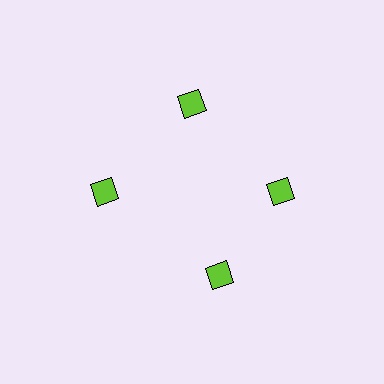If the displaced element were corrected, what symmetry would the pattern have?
It would have 4-fold rotational symmetry — the pattern would map onto itself every 90 degrees.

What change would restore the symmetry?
The symmetry would be restored by rotating it back into even spacing with its neighbors so that all 4 squares sit at equal angles and equal distance from the center.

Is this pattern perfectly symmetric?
No. The 4 lime squares are arranged in a ring, but one element near the 6 o'clock position is rotated out of alignment along the ring, breaking the 4-fold rotational symmetry.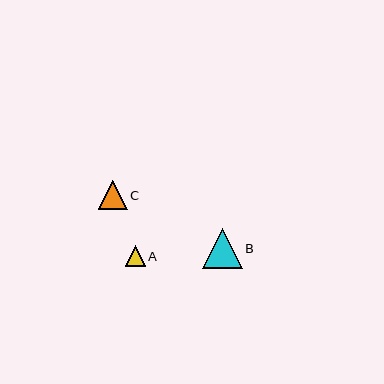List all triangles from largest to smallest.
From largest to smallest: B, C, A.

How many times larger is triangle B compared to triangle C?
Triangle B is approximately 1.4 times the size of triangle C.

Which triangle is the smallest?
Triangle A is the smallest with a size of approximately 20 pixels.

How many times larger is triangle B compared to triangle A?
Triangle B is approximately 2.0 times the size of triangle A.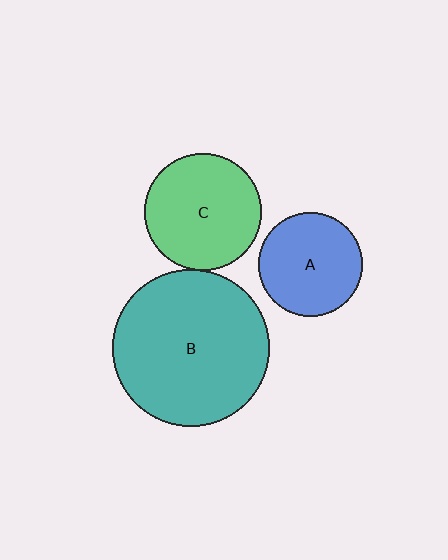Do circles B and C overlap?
Yes.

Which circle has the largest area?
Circle B (teal).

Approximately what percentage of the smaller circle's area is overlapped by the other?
Approximately 5%.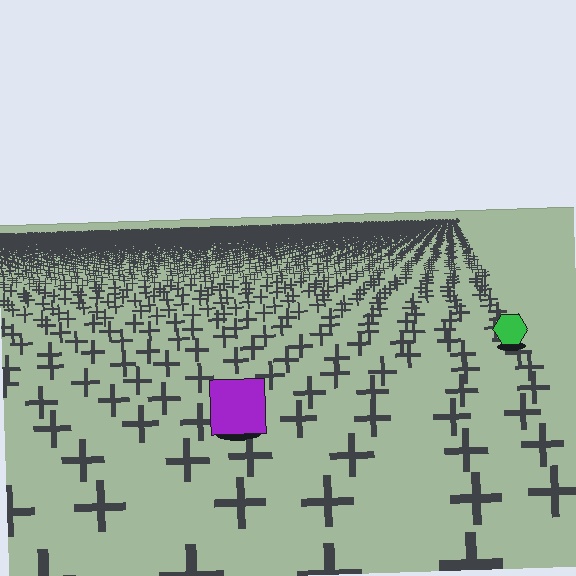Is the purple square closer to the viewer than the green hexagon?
Yes. The purple square is closer — you can tell from the texture gradient: the ground texture is coarser near it.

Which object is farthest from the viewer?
The green hexagon is farthest from the viewer. It appears smaller and the ground texture around it is denser.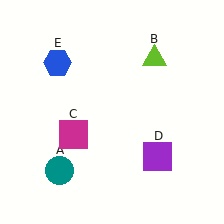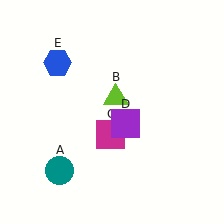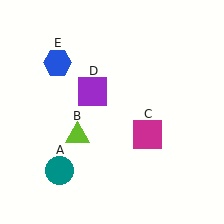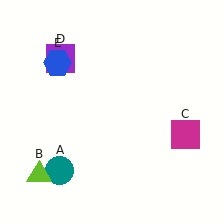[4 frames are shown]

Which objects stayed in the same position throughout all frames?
Teal circle (object A) and blue hexagon (object E) remained stationary.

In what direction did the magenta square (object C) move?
The magenta square (object C) moved right.